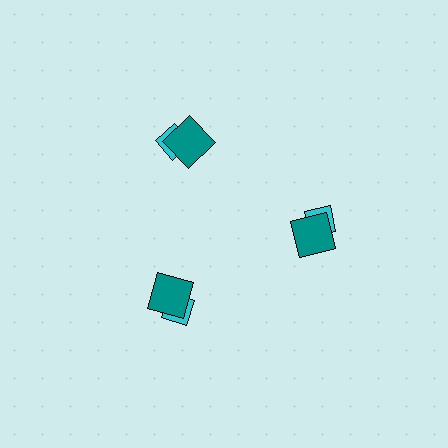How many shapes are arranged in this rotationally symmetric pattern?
There are 6 shapes, arranged in 3 groups of 2.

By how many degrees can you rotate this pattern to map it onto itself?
The pattern maps onto itself every 120 degrees of rotation.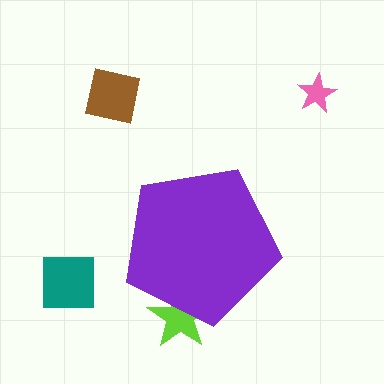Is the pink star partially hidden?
No, the pink star is fully visible.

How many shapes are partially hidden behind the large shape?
1 shape is partially hidden.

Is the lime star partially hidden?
Yes, the lime star is partially hidden behind the purple pentagon.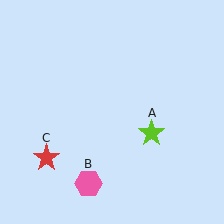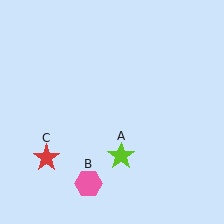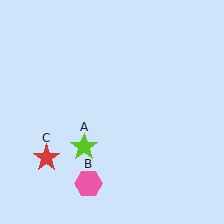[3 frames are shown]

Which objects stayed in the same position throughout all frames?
Pink hexagon (object B) and red star (object C) remained stationary.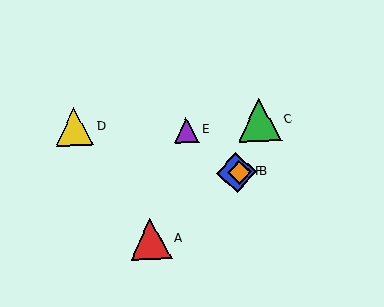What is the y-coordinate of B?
Object B is at y≈172.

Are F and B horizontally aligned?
Yes, both are at y≈172.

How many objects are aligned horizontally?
2 objects (B, F) are aligned horizontally.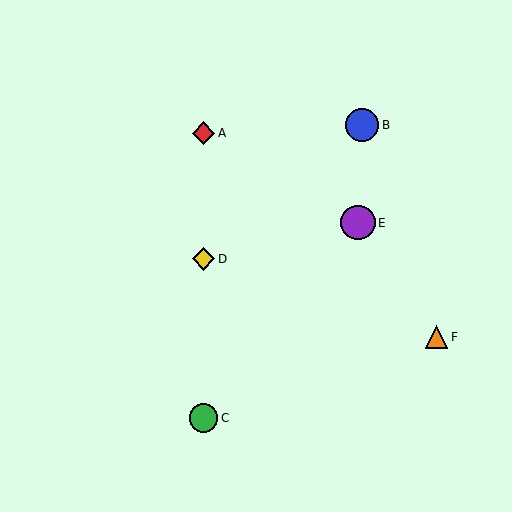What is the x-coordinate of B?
Object B is at x≈362.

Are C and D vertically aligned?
Yes, both are at x≈203.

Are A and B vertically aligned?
No, A is at x≈203 and B is at x≈362.